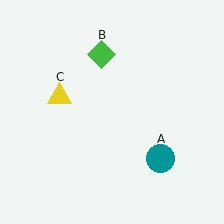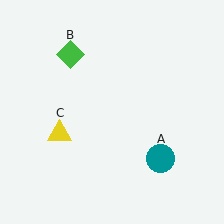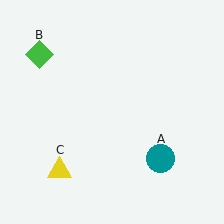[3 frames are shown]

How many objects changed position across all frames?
2 objects changed position: green diamond (object B), yellow triangle (object C).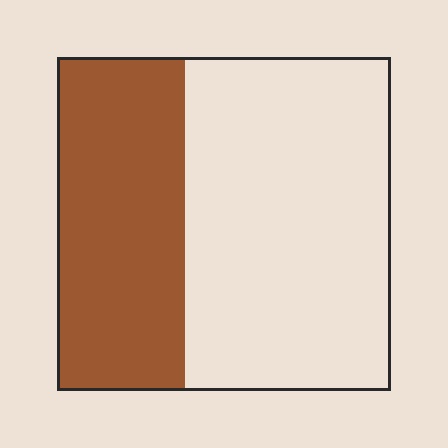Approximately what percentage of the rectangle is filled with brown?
Approximately 40%.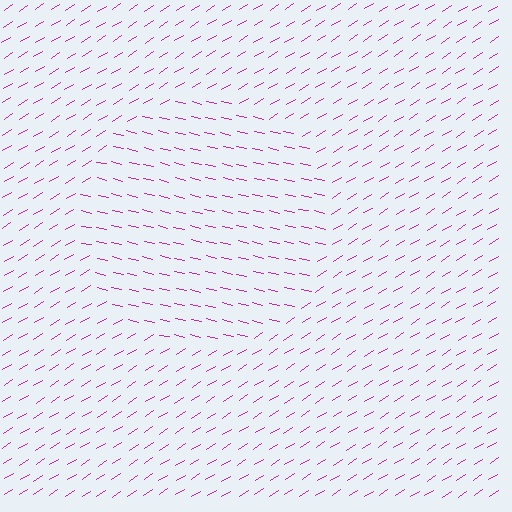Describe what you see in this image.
The image is filled with small magenta line segments. A circle region in the image has lines oriented differently from the surrounding lines, creating a visible texture boundary.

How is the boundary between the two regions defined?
The boundary is defined purely by a change in line orientation (approximately 45 degrees difference). All lines are the same color and thickness.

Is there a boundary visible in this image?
Yes, there is a texture boundary formed by a change in line orientation.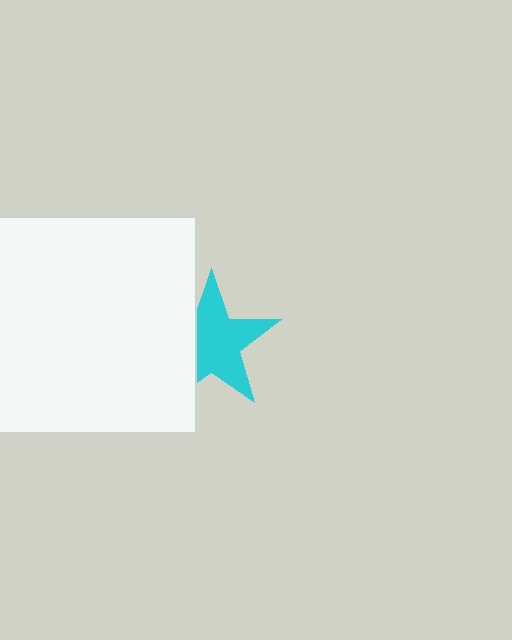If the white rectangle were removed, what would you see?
You would see the complete cyan star.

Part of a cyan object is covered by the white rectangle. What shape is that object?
It is a star.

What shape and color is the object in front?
The object in front is a white rectangle.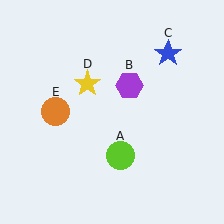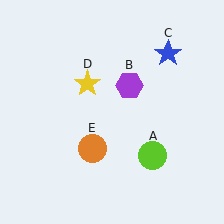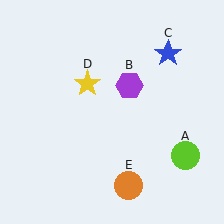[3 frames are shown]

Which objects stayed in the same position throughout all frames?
Purple hexagon (object B) and blue star (object C) and yellow star (object D) remained stationary.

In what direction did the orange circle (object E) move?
The orange circle (object E) moved down and to the right.